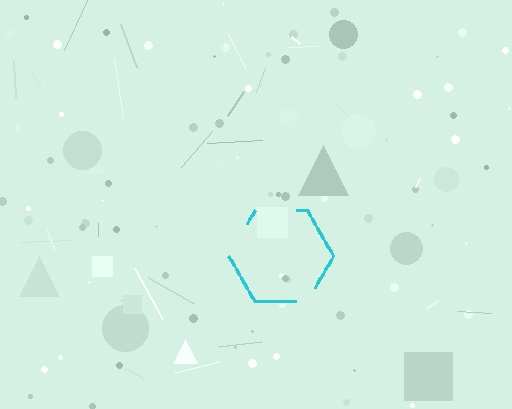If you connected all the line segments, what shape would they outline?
They would outline a hexagon.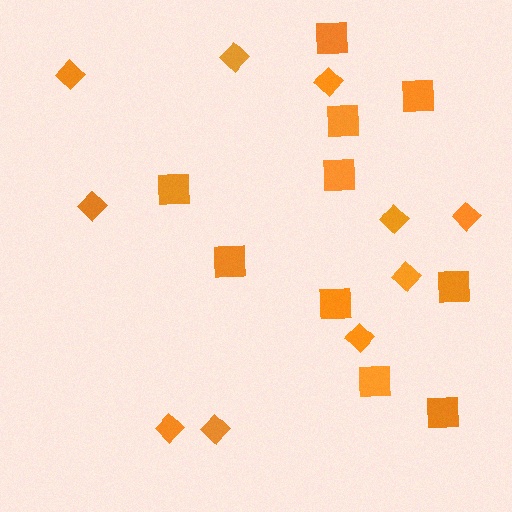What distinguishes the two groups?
There are 2 groups: one group of squares (10) and one group of diamonds (10).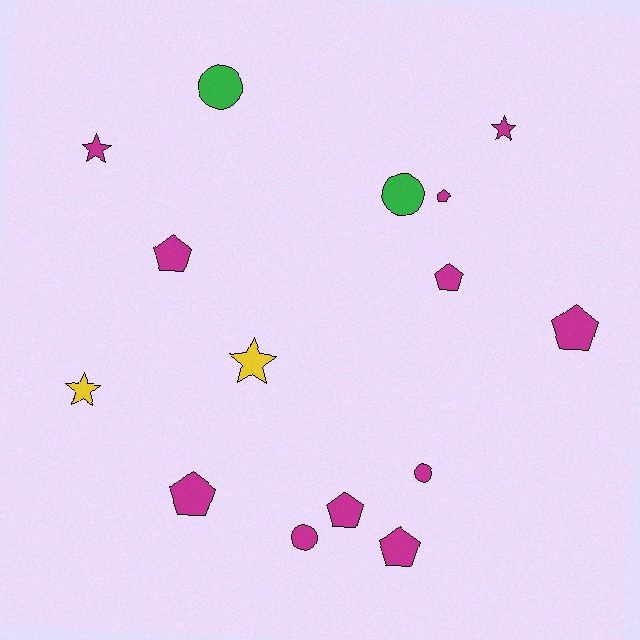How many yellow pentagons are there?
There are no yellow pentagons.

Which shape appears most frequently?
Pentagon, with 7 objects.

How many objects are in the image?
There are 15 objects.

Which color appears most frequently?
Magenta, with 11 objects.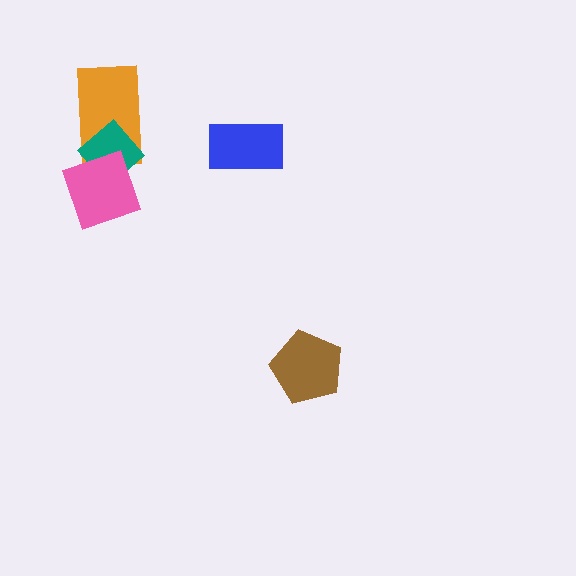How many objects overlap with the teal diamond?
2 objects overlap with the teal diamond.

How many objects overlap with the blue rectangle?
0 objects overlap with the blue rectangle.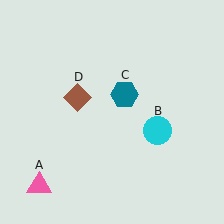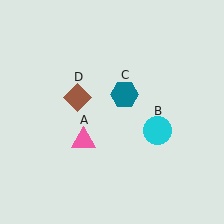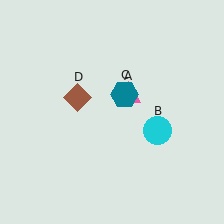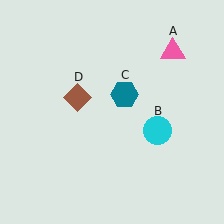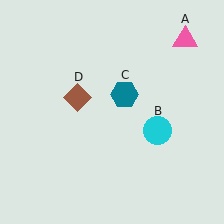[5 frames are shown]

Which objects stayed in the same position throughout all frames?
Cyan circle (object B) and teal hexagon (object C) and brown diamond (object D) remained stationary.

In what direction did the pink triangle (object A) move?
The pink triangle (object A) moved up and to the right.